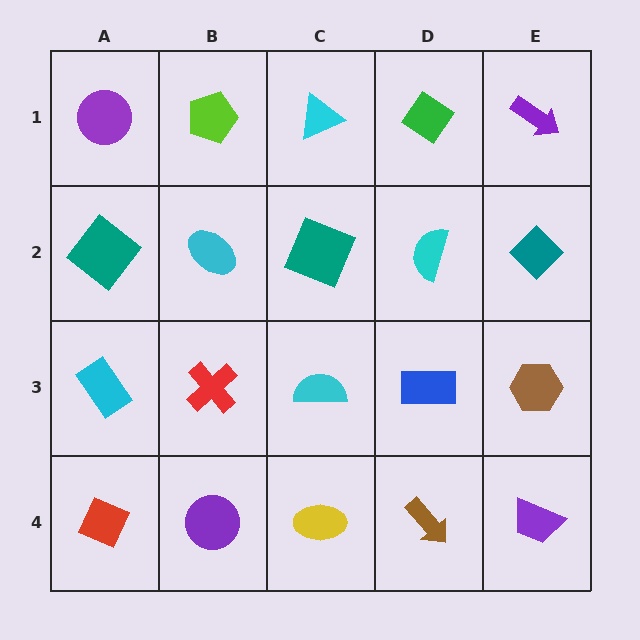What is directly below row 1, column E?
A teal diamond.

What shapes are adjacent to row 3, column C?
A teal square (row 2, column C), a yellow ellipse (row 4, column C), a red cross (row 3, column B), a blue rectangle (row 3, column D).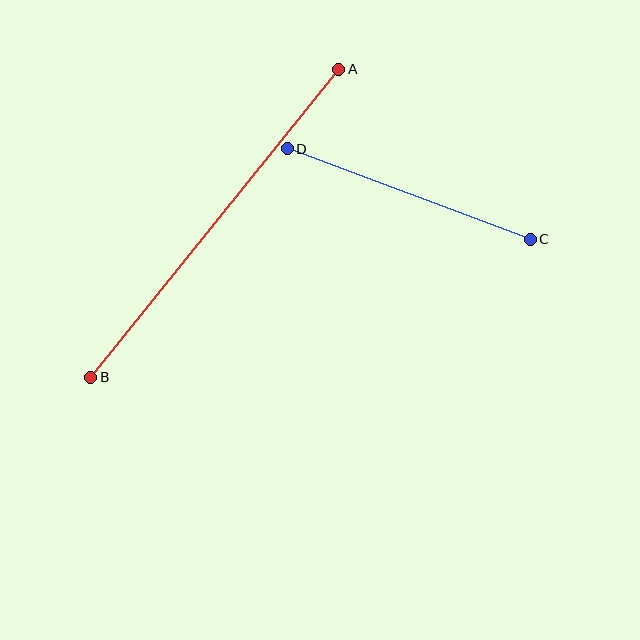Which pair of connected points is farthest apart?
Points A and B are farthest apart.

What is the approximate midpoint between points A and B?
The midpoint is at approximately (215, 223) pixels.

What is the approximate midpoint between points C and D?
The midpoint is at approximately (409, 194) pixels.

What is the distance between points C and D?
The distance is approximately 259 pixels.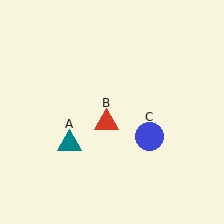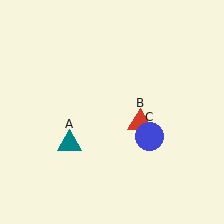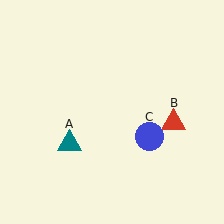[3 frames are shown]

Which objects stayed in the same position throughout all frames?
Teal triangle (object A) and blue circle (object C) remained stationary.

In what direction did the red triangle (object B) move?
The red triangle (object B) moved right.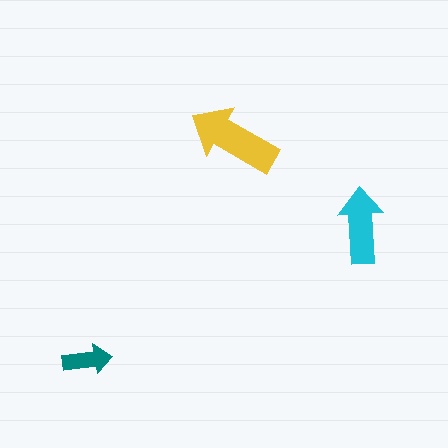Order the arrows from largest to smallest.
the yellow one, the cyan one, the teal one.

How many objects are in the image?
There are 3 objects in the image.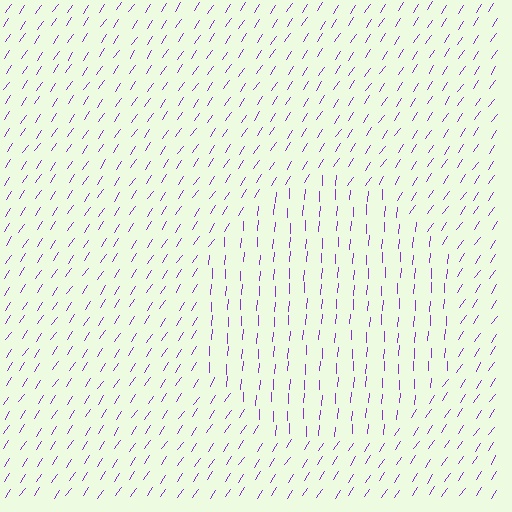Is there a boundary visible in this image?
Yes, there is a texture boundary formed by a change in line orientation.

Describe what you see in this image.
The image is filled with small purple line segments. A circle region in the image has lines oriented differently from the surrounding lines, creating a visible texture boundary.